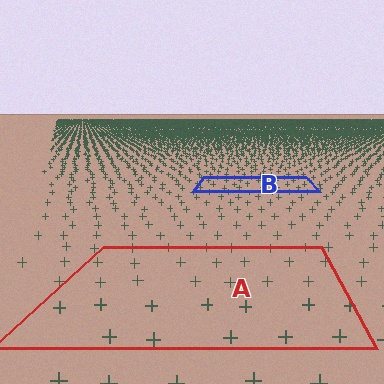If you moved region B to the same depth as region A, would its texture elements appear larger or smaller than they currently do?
They would appear larger. At a closer depth, the same texture elements are projected at a bigger on-screen size.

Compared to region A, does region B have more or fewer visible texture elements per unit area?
Region B has more texture elements per unit area — they are packed more densely because it is farther away.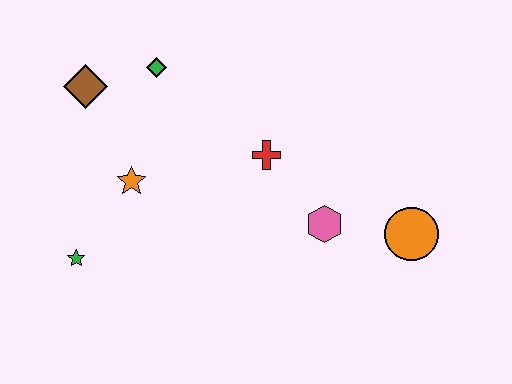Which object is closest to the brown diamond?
The green diamond is closest to the brown diamond.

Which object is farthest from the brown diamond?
The orange circle is farthest from the brown diamond.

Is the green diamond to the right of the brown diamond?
Yes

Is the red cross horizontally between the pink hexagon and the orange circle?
No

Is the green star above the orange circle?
No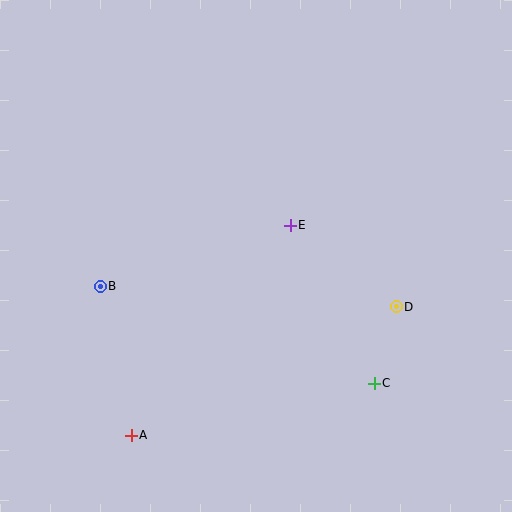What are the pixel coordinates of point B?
Point B is at (100, 286).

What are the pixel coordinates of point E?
Point E is at (290, 225).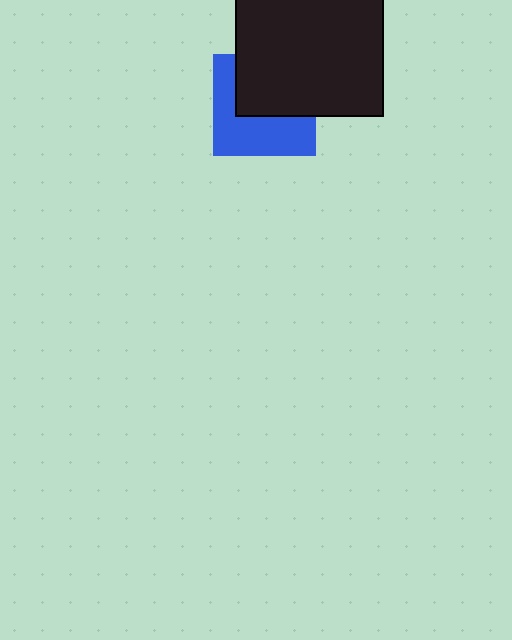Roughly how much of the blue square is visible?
About half of it is visible (roughly 51%).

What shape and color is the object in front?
The object in front is a black square.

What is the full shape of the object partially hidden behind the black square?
The partially hidden object is a blue square.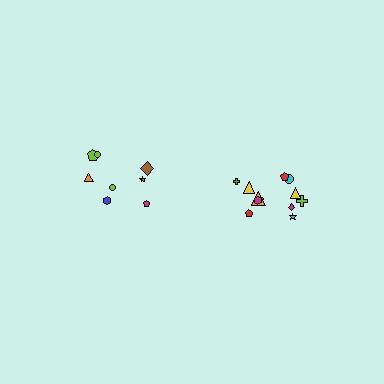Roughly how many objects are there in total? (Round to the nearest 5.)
Roughly 20 objects in total.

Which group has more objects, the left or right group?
The right group.